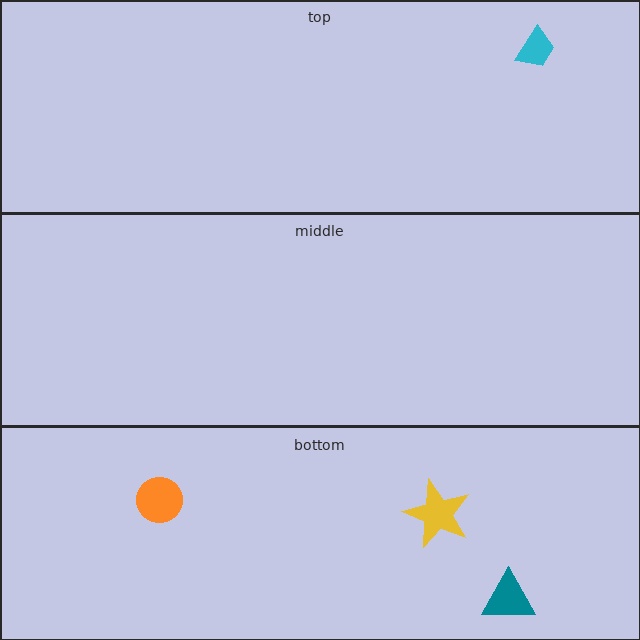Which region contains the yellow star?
The bottom region.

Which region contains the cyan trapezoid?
The top region.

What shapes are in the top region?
The cyan trapezoid.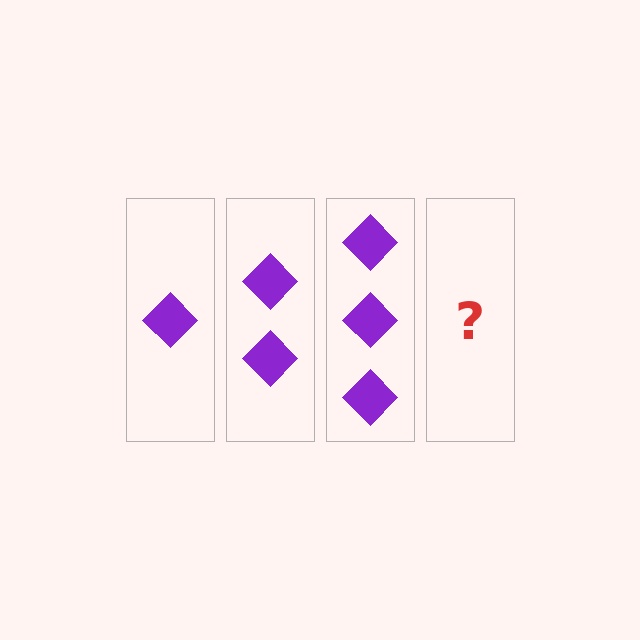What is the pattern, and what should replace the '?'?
The pattern is that each step adds one more diamond. The '?' should be 4 diamonds.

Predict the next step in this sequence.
The next step is 4 diamonds.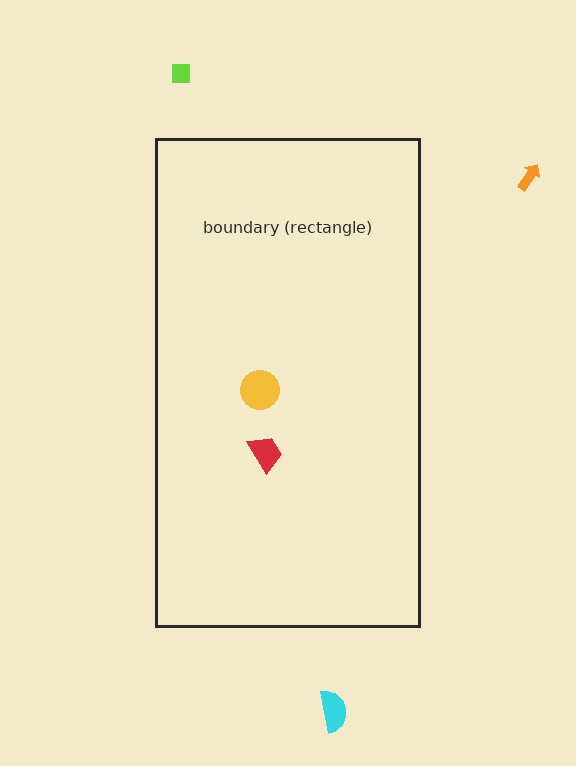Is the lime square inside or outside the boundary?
Outside.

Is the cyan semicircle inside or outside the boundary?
Outside.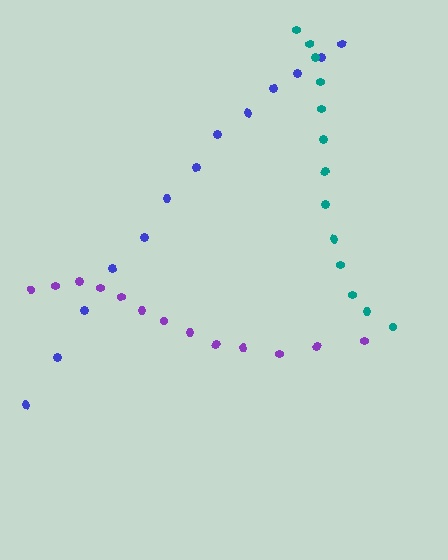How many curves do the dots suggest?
There are 3 distinct paths.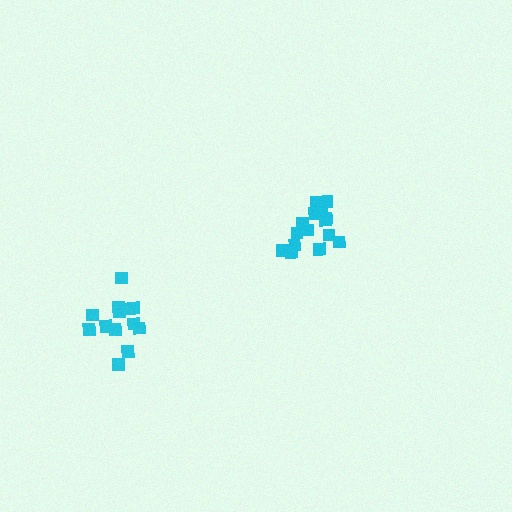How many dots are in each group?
Group 1: 13 dots, Group 2: 16 dots (29 total).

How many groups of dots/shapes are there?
There are 2 groups.